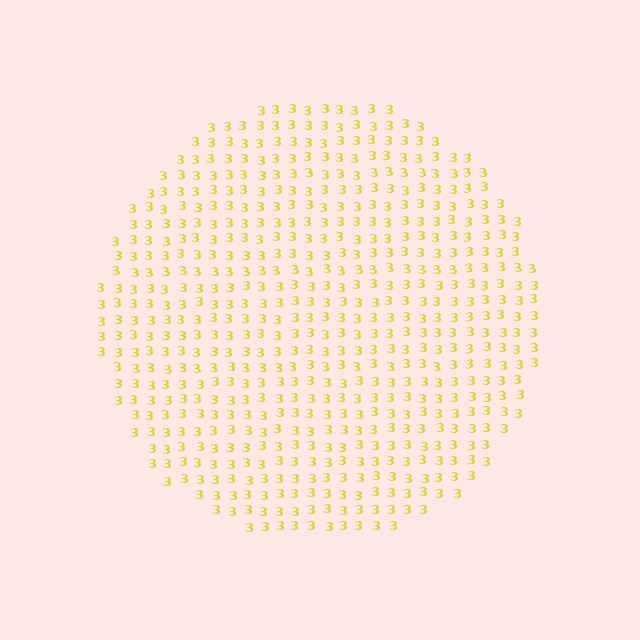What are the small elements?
The small elements are digit 3's.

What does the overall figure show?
The overall figure shows a circle.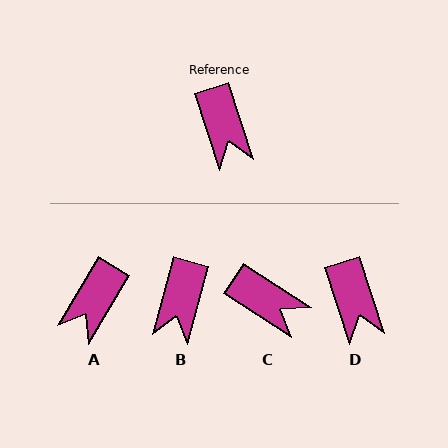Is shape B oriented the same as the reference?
No, it is off by about 33 degrees.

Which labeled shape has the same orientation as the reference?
D.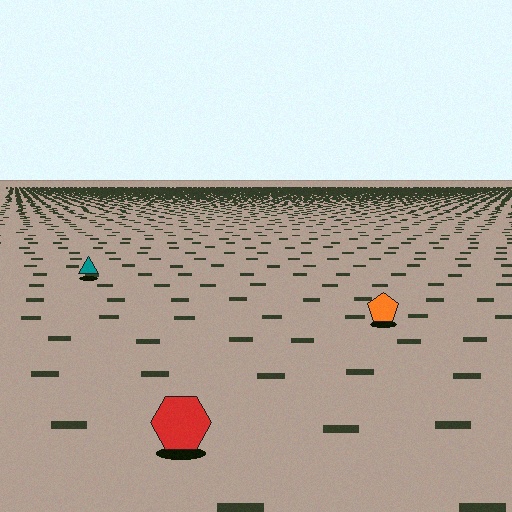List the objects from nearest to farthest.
From nearest to farthest: the red hexagon, the orange pentagon, the teal triangle.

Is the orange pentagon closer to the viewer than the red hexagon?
No. The red hexagon is closer — you can tell from the texture gradient: the ground texture is coarser near it.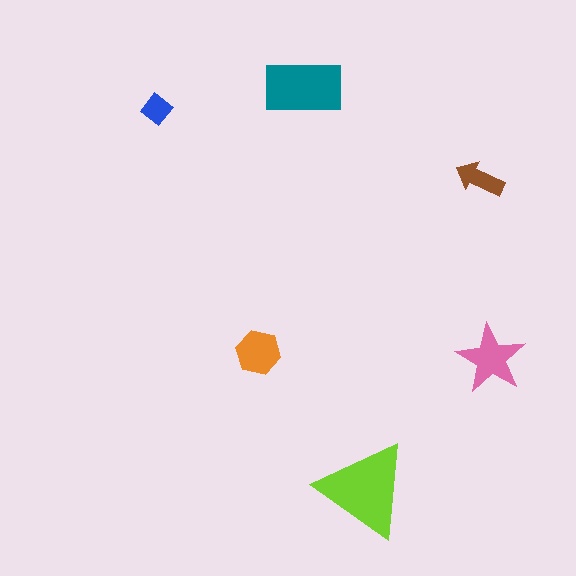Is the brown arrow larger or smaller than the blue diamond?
Larger.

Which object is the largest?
The lime triangle.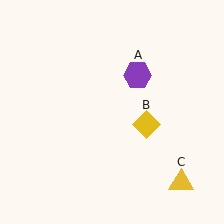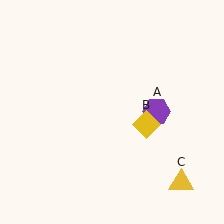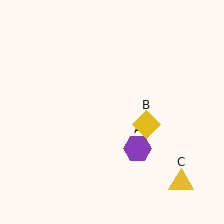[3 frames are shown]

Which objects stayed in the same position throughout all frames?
Yellow diamond (object B) and yellow triangle (object C) remained stationary.